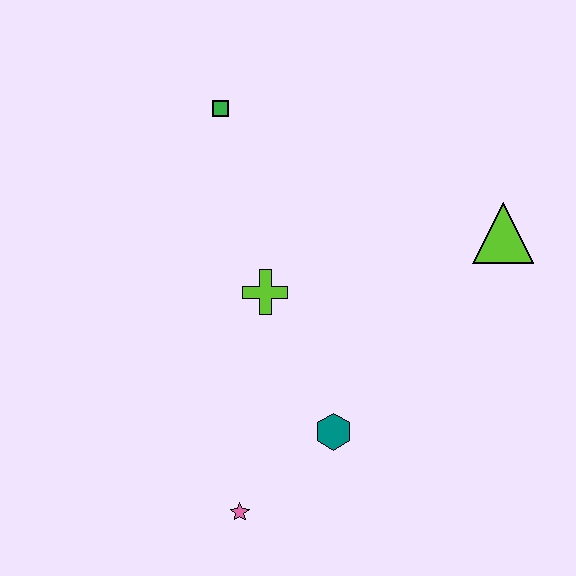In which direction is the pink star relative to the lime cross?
The pink star is below the lime cross.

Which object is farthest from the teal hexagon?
The green square is farthest from the teal hexagon.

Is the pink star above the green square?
No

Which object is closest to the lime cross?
The teal hexagon is closest to the lime cross.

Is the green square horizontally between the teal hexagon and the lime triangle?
No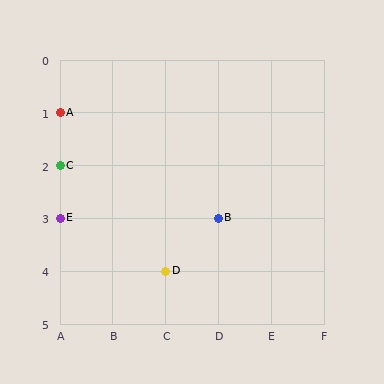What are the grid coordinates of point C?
Point C is at grid coordinates (A, 2).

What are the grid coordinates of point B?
Point B is at grid coordinates (D, 3).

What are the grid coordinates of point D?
Point D is at grid coordinates (C, 4).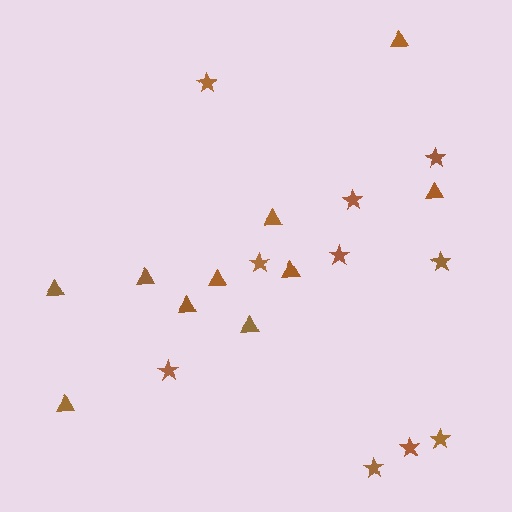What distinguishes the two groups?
There are 2 groups: one group of triangles (10) and one group of stars (10).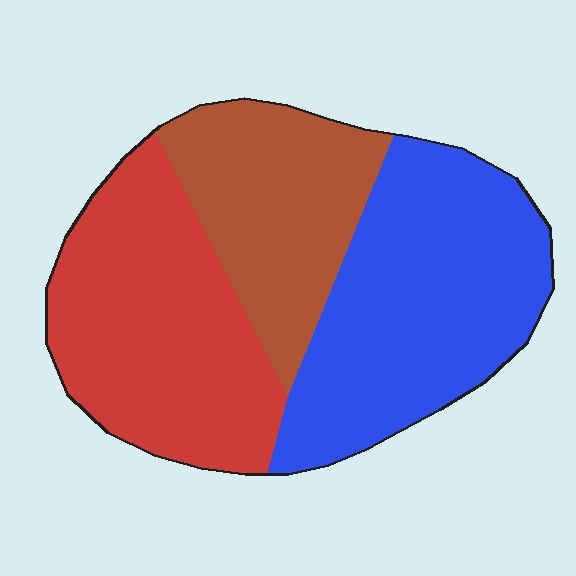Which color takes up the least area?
Brown, at roughly 25%.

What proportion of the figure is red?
Red covers roughly 35% of the figure.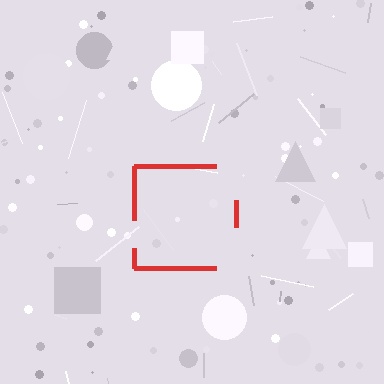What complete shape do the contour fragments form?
The contour fragments form a square.